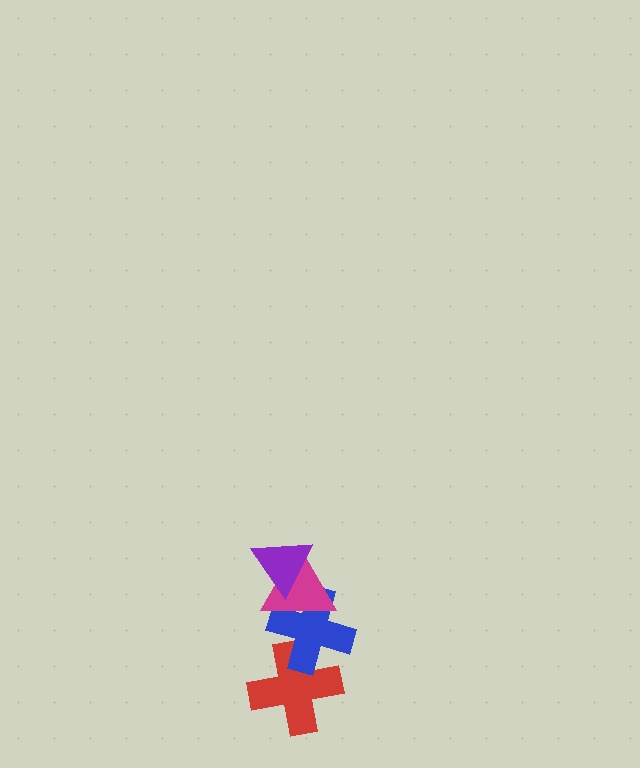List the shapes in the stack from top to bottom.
From top to bottom: the purple triangle, the magenta triangle, the blue cross, the red cross.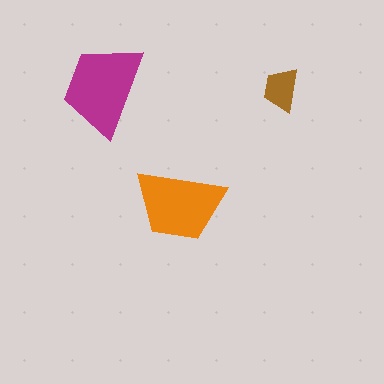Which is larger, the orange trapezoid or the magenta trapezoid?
The magenta one.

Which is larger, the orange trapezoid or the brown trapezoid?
The orange one.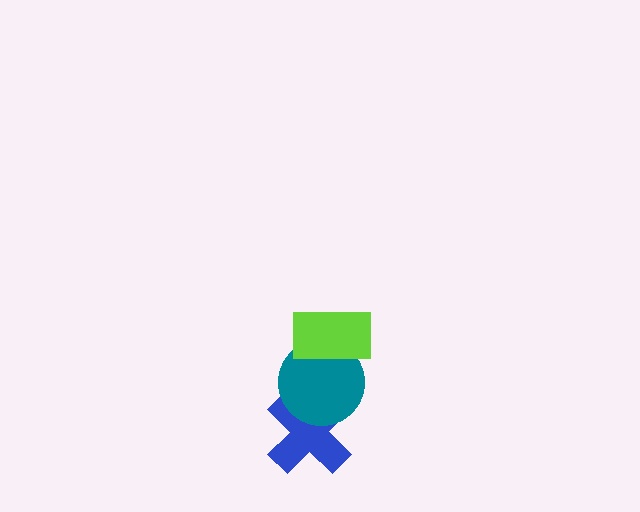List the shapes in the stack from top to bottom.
From top to bottom: the lime rectangle, the teal circle, the blue cross.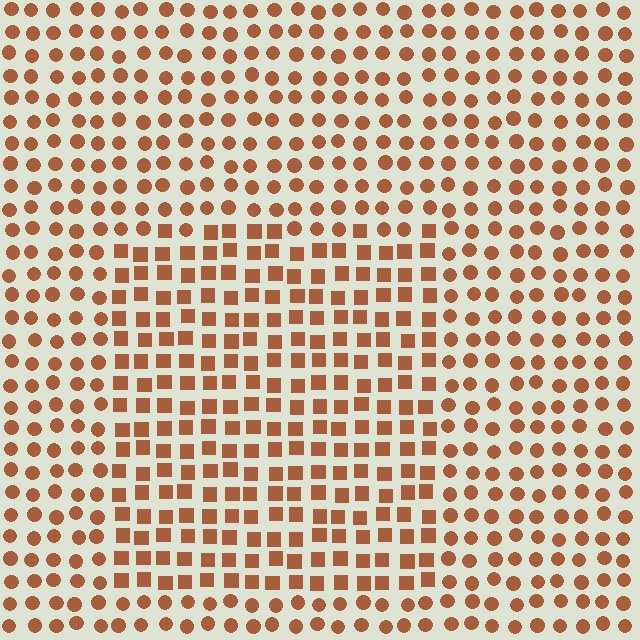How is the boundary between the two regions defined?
The boundary is defined by a change in element shape: squares inside vs. circles outside. All elements share the same color and spacing.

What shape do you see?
I see a rectangle.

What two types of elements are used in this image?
The image uses squares inside the rectangle region and circles outside it.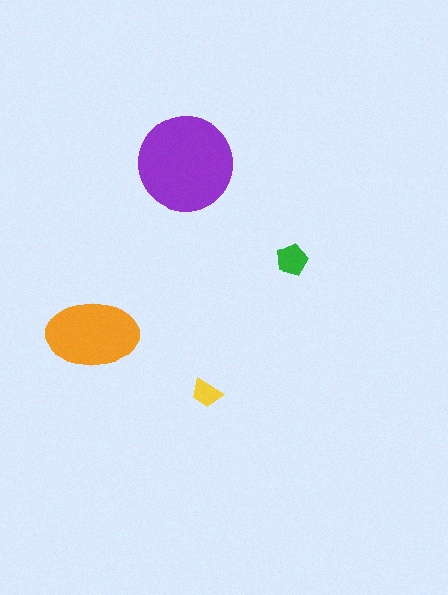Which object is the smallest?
The yellow trapezoid.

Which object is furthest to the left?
The orange ellipse is leftmost.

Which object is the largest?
The purple circle.